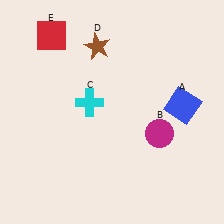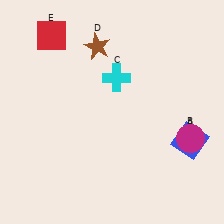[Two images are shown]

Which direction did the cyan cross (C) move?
The cyan cross (C) moved right.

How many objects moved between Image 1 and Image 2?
3 objects moved between the two images.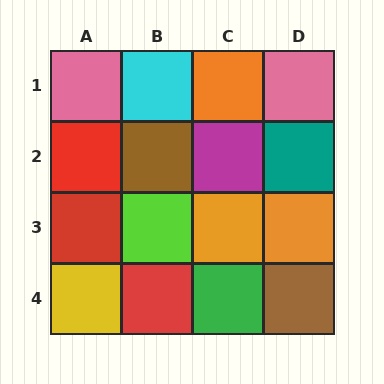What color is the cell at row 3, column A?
Red.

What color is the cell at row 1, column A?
Pink.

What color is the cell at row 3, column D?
Orange.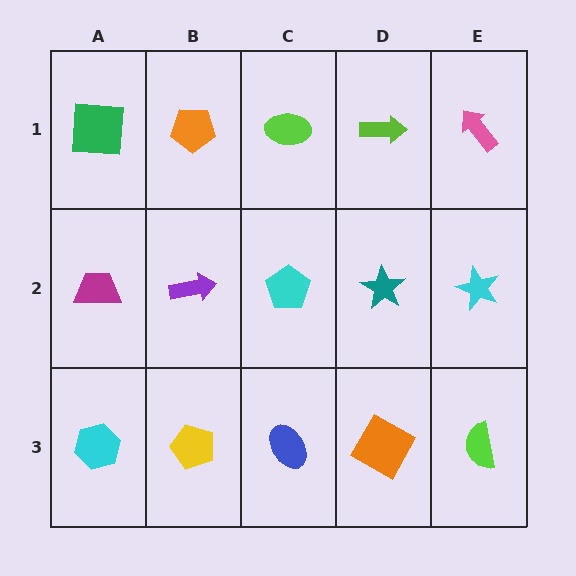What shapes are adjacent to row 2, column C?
A lime ellipse (row 1, column C), a blue ellipse (row 3, column C), a purple arrow (row 2, column B), a teal star (row 2, column D).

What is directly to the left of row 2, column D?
A cyan pentagon.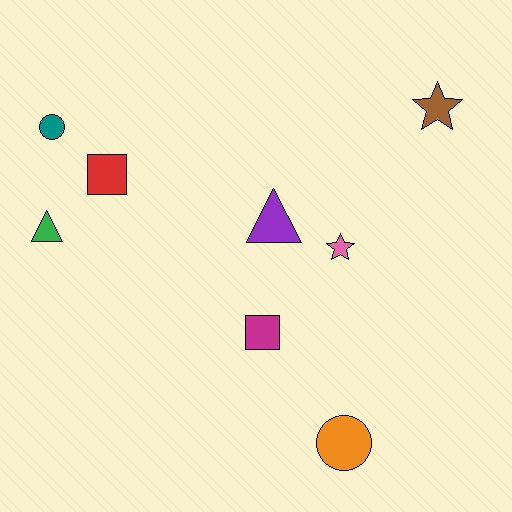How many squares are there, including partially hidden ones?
There are 2 squares.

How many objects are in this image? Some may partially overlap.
There are 8 objects.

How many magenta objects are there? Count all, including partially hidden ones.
There is 1 magenta object.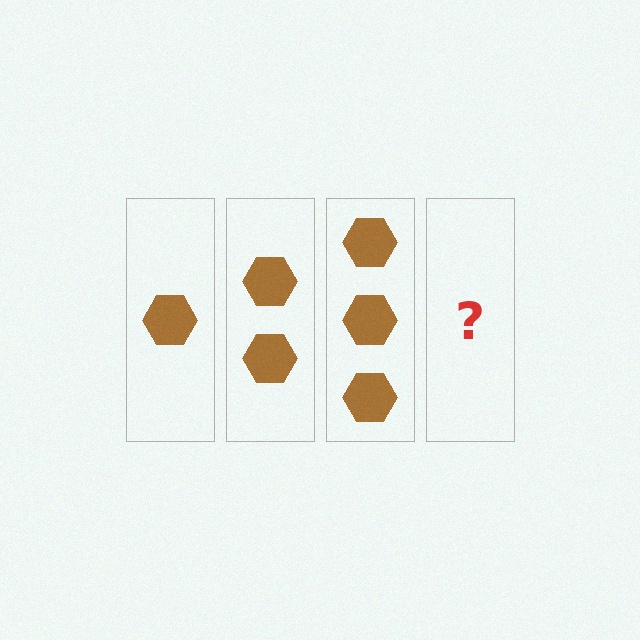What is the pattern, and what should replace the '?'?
The pattern is that each step adds one more hexagon. The '?' should be 4 hexagons.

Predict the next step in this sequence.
The next step is 4 hexagons.